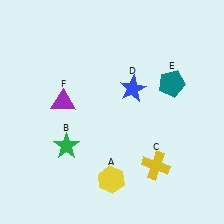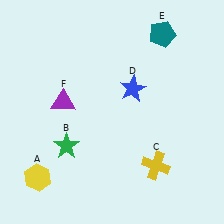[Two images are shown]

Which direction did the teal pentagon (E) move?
The teal pentagon (E) moved up.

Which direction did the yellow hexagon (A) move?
The yellow hexagon (A) moved left.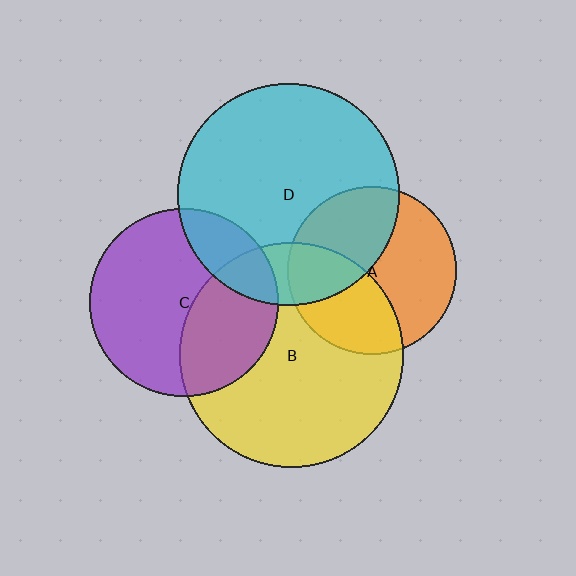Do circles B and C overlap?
Yes.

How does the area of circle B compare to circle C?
Approximately 1.4 times.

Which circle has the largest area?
Circle B (yellow).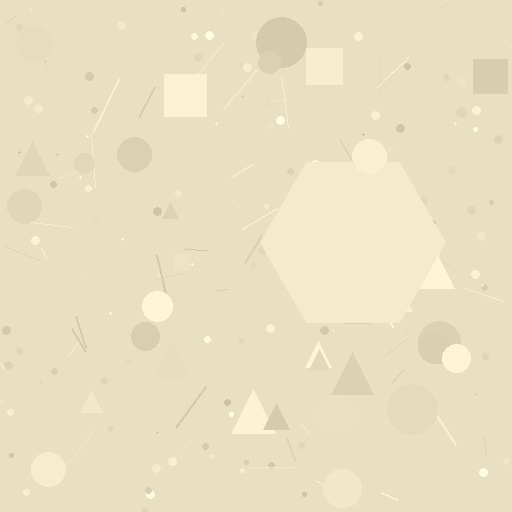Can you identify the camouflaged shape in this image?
The camouflaged shape is a hexagon.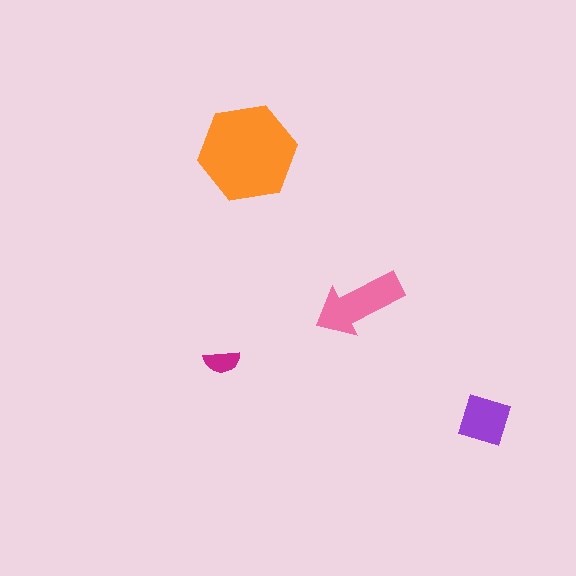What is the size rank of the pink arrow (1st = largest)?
2nd.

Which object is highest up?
The orange hexagon is topmost.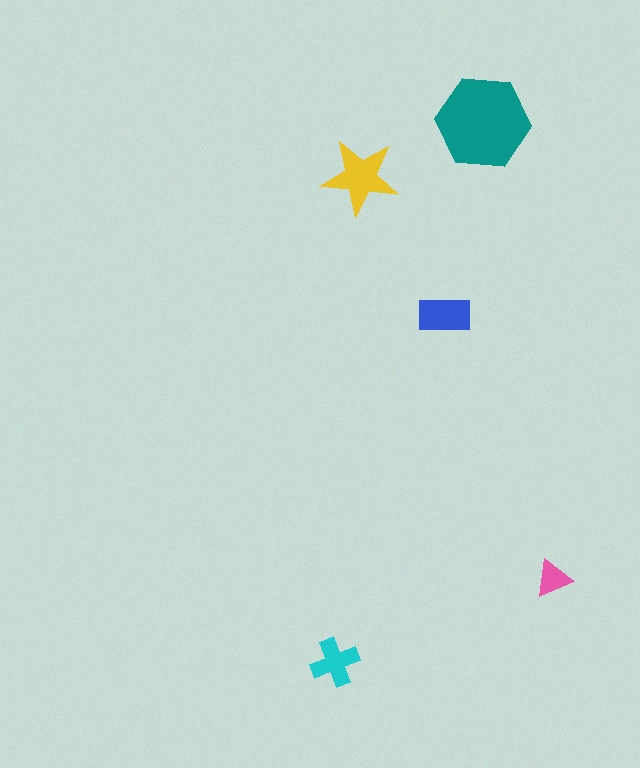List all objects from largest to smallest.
The teal hexagon, the yellow star, the blue rectangle, the cyan cross, the pink triangle.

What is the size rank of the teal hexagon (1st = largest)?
1st.